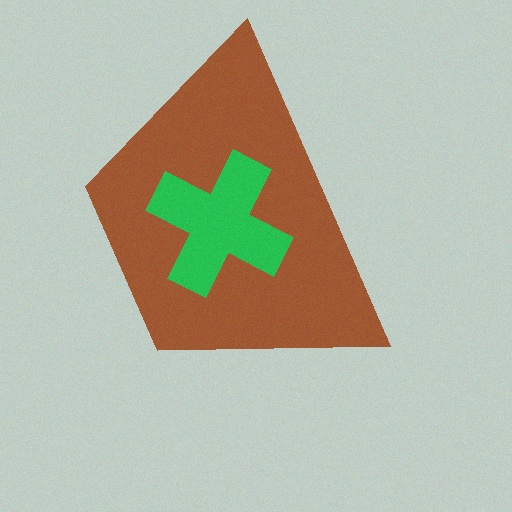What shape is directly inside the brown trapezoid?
The green cross.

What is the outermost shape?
The brown trapezoid.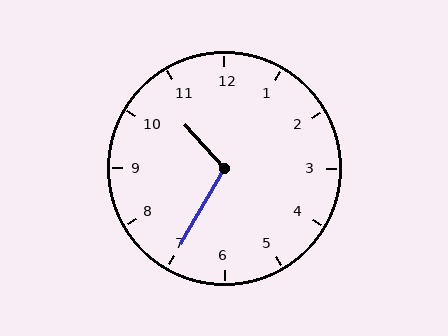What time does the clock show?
10:35.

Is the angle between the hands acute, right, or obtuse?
It is obtuse.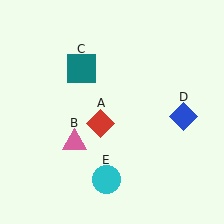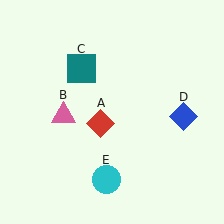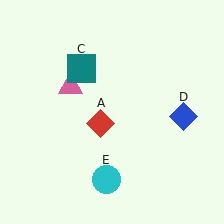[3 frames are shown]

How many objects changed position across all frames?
1 object changed position: pink triangle (object B).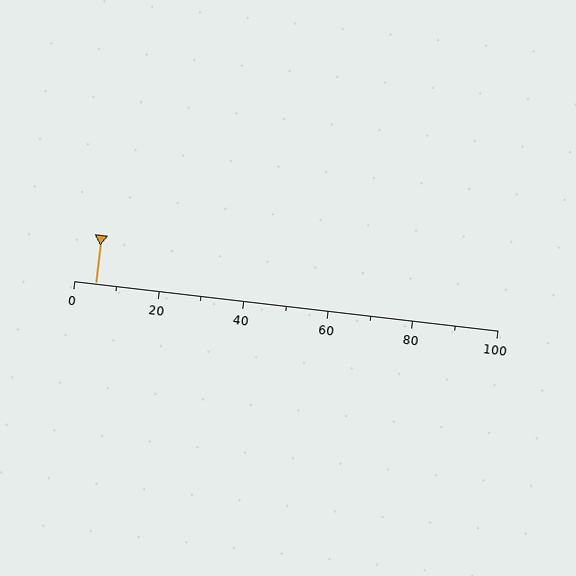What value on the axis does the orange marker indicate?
The marker indicates approximately 5.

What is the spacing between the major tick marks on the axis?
The major ticks are spaced 20 apart.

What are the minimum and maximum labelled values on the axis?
The axis runs from 0 to 100.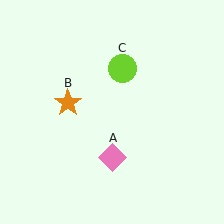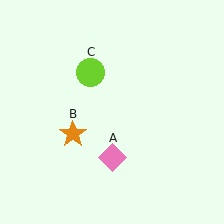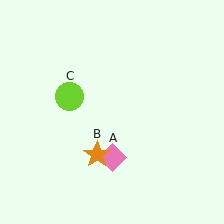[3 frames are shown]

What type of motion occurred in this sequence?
The orange star (object B), lime circle (object C) rotated counterclockwise around the center of the scene.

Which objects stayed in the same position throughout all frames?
Pink diamond (object A) remained stationary.